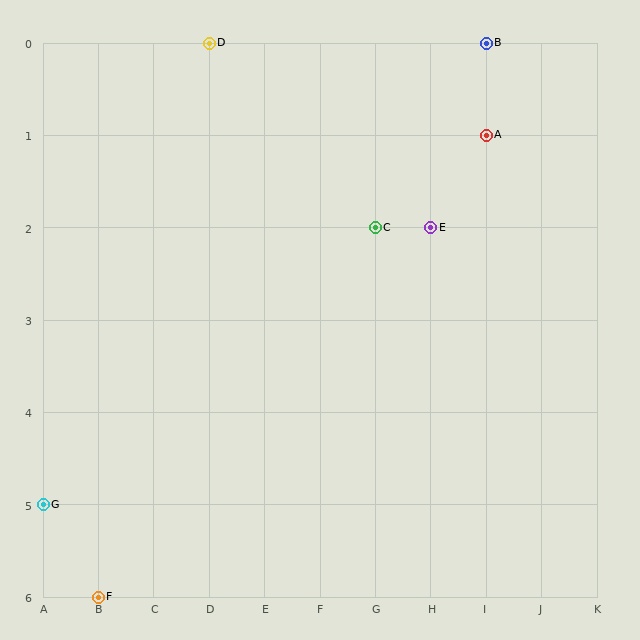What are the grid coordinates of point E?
Point E is at grid coordinates (H, 2).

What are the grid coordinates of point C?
Point C is at grid coordinates (G, 2).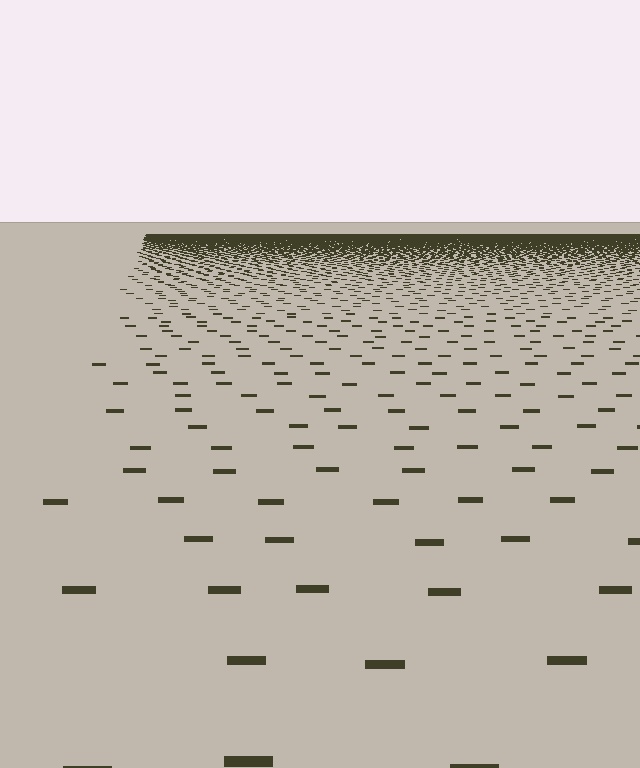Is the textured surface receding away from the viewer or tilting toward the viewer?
The surface is receding away from the viewer. Texture elements get smaller and denser toward the top.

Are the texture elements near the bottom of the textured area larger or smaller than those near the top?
Larger. Near the bottom, elements are closer to the viewer and appear at a bigger on-screen size.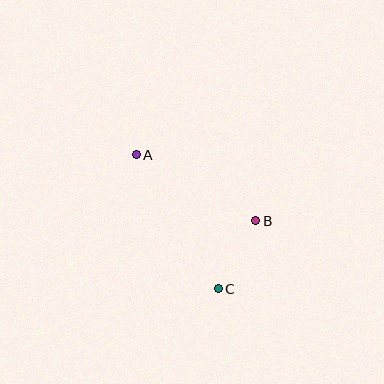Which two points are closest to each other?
Points B and C are closest to each other.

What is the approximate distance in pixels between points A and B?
The distance between A and B is approximately 137 pixels.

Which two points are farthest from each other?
Points A and C are farthest from each other.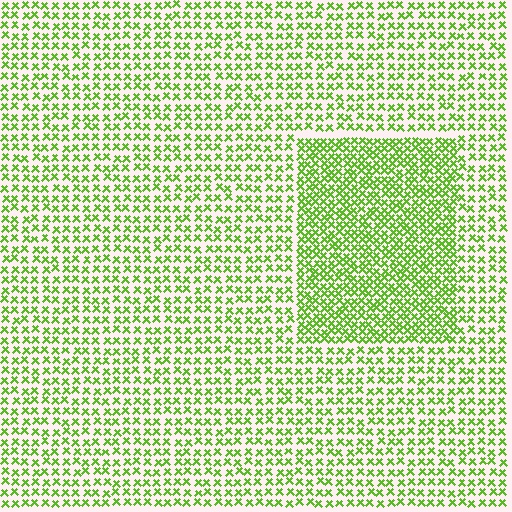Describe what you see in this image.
The image contains small lime elements arranged at two different densities. A rectangle-shaped region is visible where the elements are more densely packed than the surrounding area.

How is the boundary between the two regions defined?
The boundary is defined by a change in element density (approximately 1.8x ratio). All elements are the same color, size, and shape.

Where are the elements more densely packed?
The elements are more densely packed inside the rectangle boundary.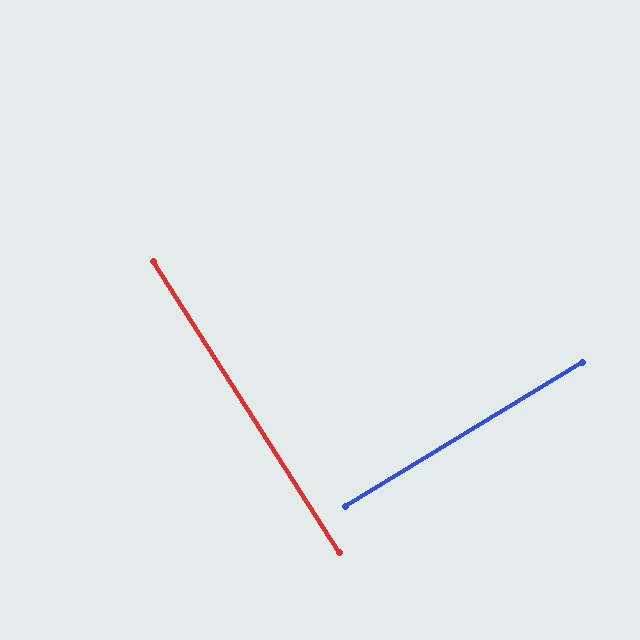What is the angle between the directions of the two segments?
Approximately 89 degrees.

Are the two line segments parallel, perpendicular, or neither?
Perpendicular — they meet at approximately 89°.